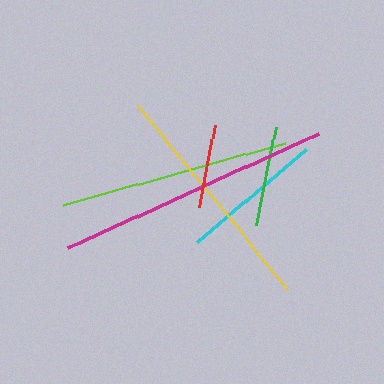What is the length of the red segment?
The red segment is approximately 83 pixels long.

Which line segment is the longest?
The magenta line is the longest at approximately 275 pixels.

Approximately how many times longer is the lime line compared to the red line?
The lime line is approximately 2.8 times the length of the red line.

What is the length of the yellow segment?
The yellow segment is approximately 238 pixels long.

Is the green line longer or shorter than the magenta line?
The magenta line is longer than the green line.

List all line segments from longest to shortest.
From longest to shortest: magenta, yellow, lime, cyan, green, red.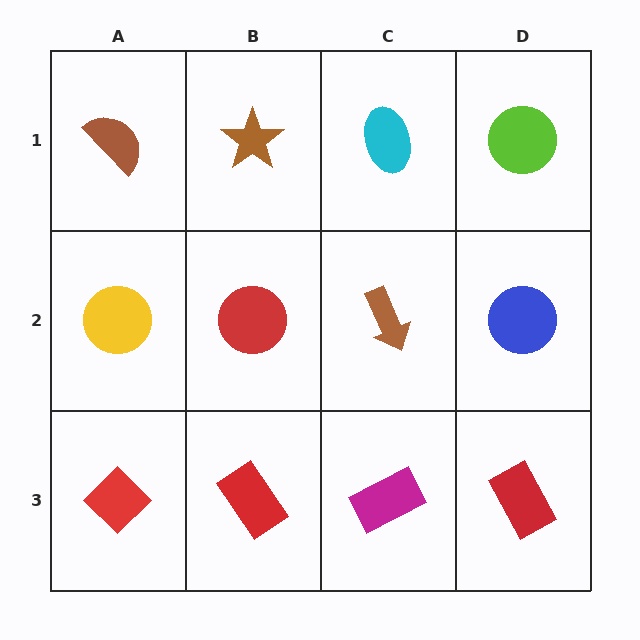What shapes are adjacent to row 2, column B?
A brown star (row 1, column B), a red rectangle (row 3, column B), a yellow circle (row 2, column A), a brown arrow (row 2, column C).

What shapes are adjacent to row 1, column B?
A red circle (row 2, column B), a brown semicircle (row 1, column A), a cyan ellipse (row 1, column C).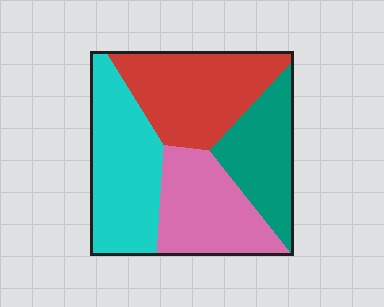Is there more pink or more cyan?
Cyan.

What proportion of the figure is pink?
Pink covers roughly 25% of the figure.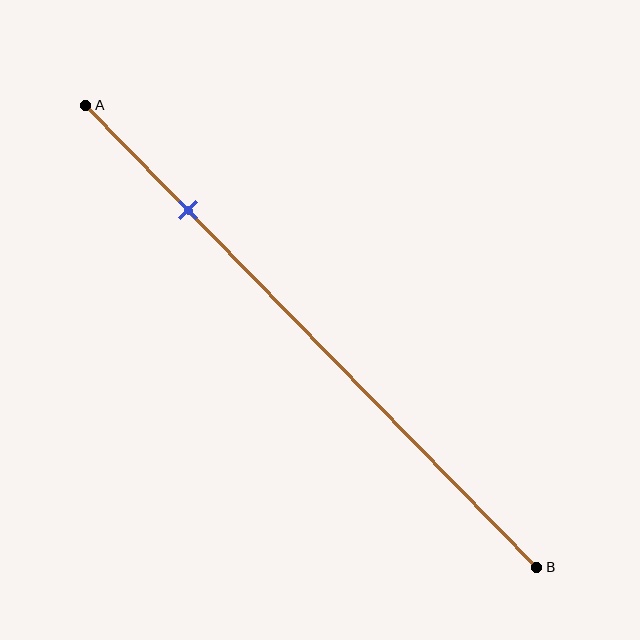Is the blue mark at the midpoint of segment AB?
No, the mark is at about 25% from A, not at the 50% midpoint.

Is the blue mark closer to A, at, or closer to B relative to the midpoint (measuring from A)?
The blue mark is closer to point A than the midpoint of segment AB.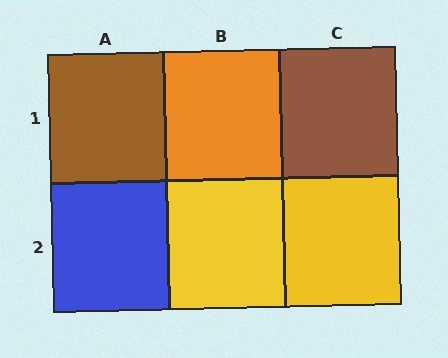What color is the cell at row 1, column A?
Brown.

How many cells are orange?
1 cell is orange.